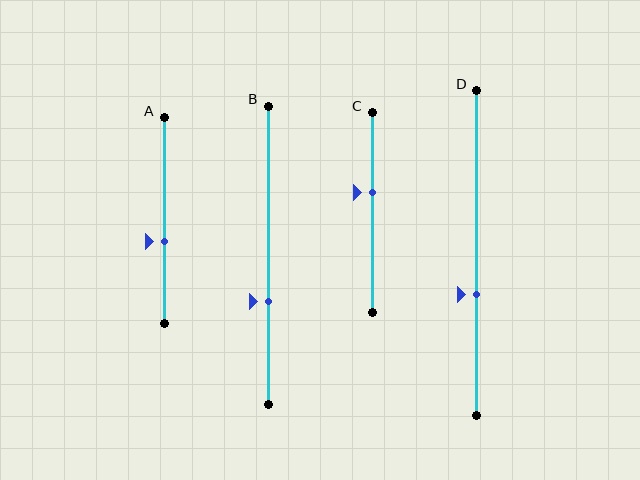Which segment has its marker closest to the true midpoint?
Segment C has its marker closest to the true midpoint.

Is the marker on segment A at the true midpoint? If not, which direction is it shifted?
No, the marker on segment A is shifted downward by about 10% of the segment length.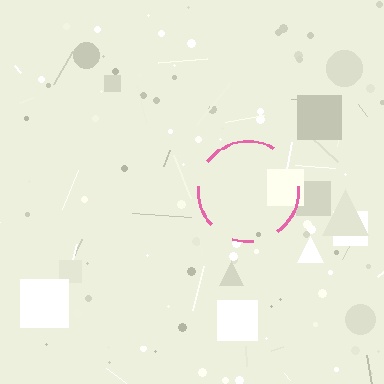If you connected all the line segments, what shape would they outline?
They would outline a circle.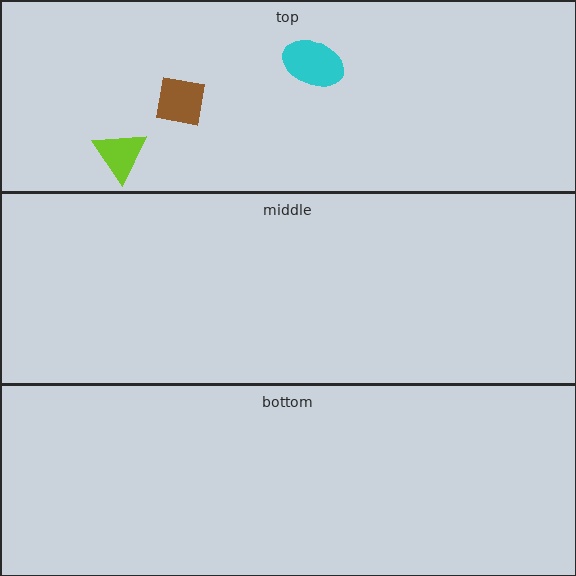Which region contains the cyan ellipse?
The top region.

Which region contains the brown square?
The top region.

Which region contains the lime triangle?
The top region.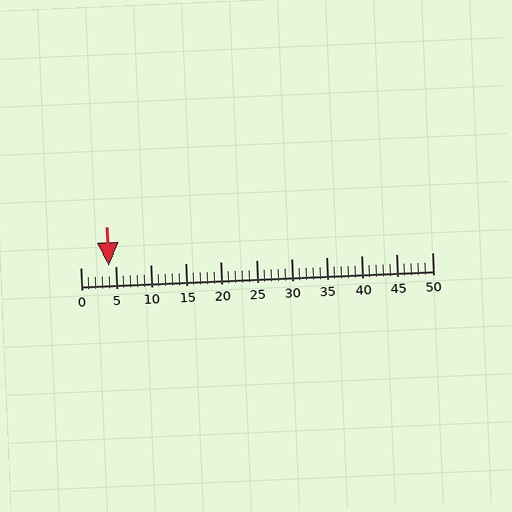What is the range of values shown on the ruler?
The ruler shows values from 0 to 50.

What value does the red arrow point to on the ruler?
The red arrow points to approximately 4.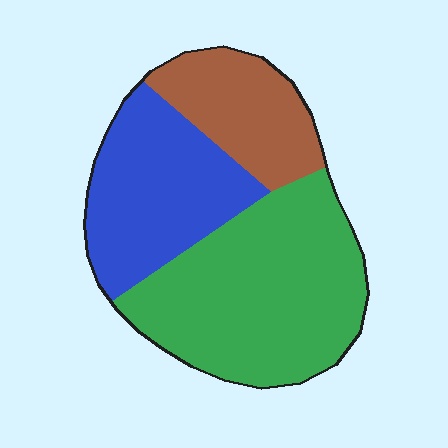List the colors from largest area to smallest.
From largest to smallest: green, blue, brown.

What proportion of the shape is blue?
Blue takes up between a quarter and a half of the shape.